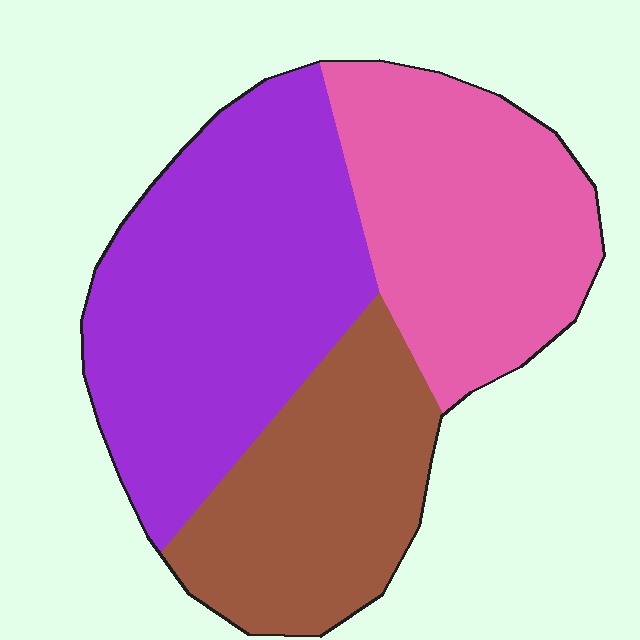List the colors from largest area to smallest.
From largest to smallest: purple, pink, brown.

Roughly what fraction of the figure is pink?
Pink takes up about one third (1/3) of the figure.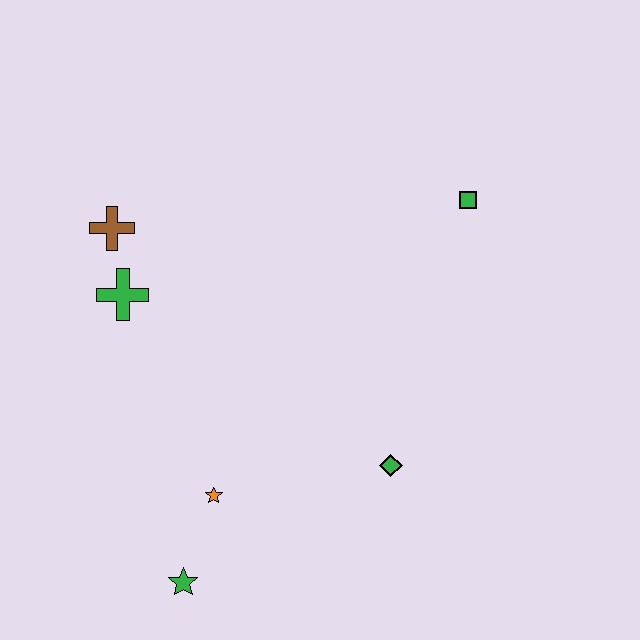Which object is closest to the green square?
The green diamond is closest to the green square.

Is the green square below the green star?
No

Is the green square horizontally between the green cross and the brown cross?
No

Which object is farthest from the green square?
The green star is farthest from the green square.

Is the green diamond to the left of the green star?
No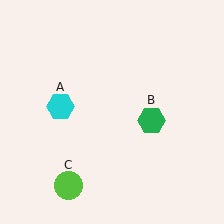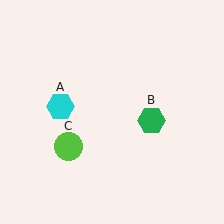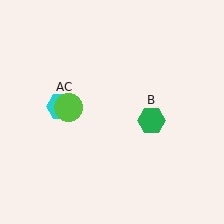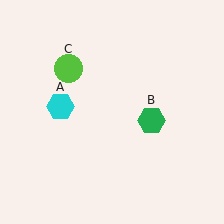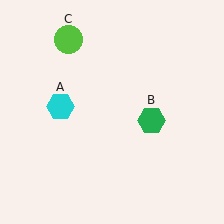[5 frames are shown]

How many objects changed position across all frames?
1 object changed position: lime circle (object C).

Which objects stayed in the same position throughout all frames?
Cyan hexagon (object A) and green hexagon (object B) remained stationary.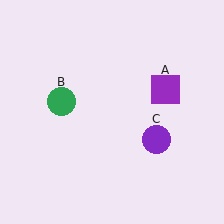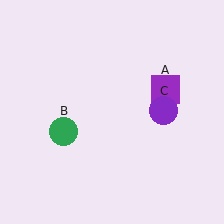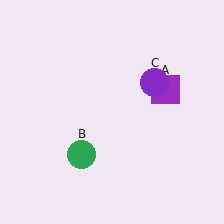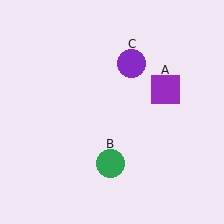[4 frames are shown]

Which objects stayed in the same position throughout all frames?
Purple square (object A) remained stationary.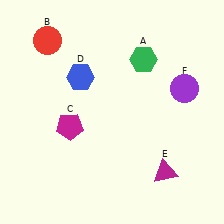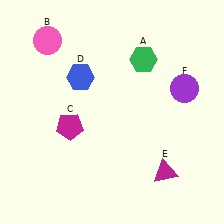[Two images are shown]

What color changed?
The circle (B) changed from red in Image 1 to pink in Image 2.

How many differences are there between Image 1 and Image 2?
There is 1 difference between the two images.